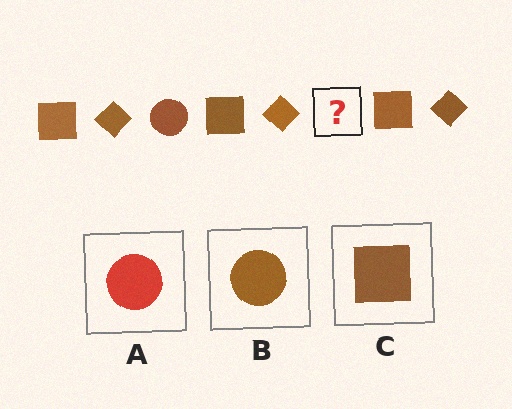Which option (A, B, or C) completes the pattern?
B.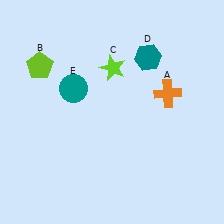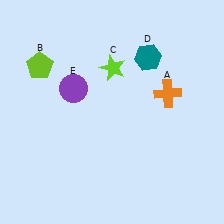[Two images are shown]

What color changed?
The circle (E) changed from teal in Image 1 to purple in Image 2.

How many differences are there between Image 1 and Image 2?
There is 1 difference between the two images.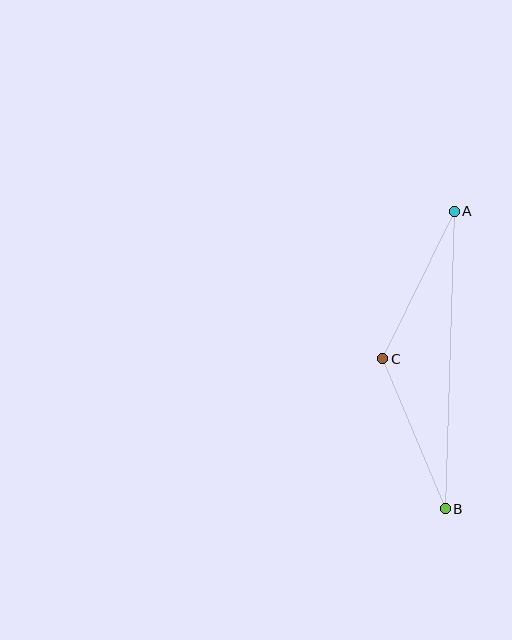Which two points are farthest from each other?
Points A and B are farthest from each other.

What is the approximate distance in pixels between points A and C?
The distance between A and C is approximately 164 pixels.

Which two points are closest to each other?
Points B and C are closest to each other.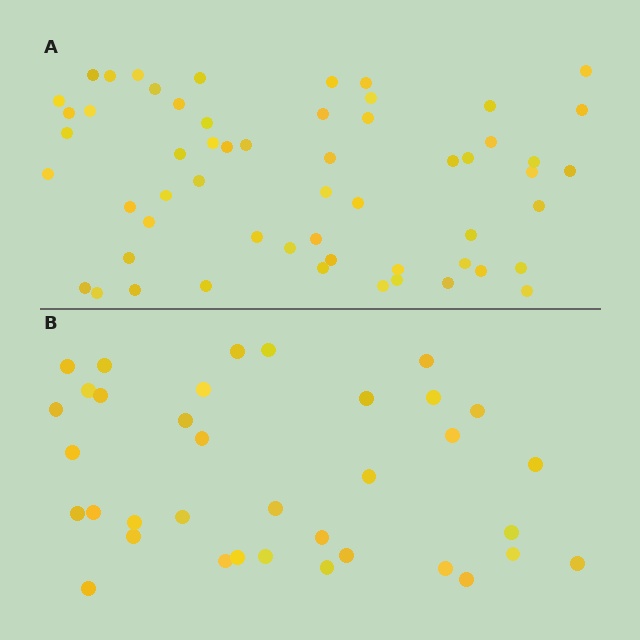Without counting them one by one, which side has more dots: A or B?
Region A (the top region) has more dots.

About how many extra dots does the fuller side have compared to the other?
Region A has approximately 20 more dots than region B.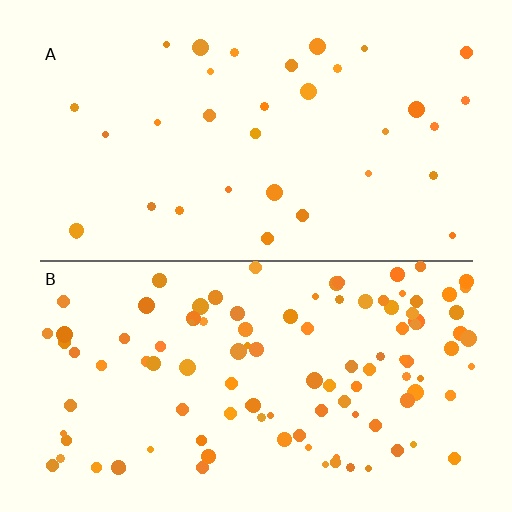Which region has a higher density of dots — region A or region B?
B (the bottom).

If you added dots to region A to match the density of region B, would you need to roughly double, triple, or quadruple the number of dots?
Approximately triple.